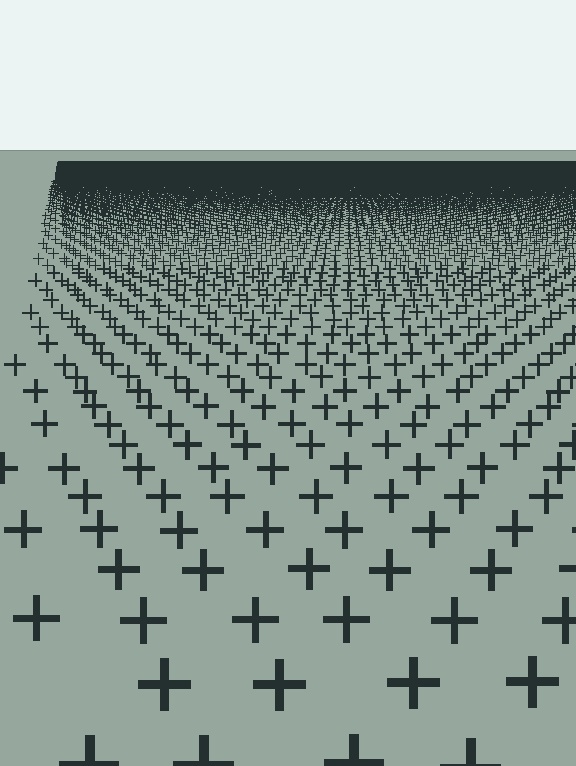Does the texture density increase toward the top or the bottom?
Density increases toward the top.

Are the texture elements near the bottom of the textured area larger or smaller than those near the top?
Larger. Near the bottom, elements are closer to the viewer and appear at a bigger on-screen size.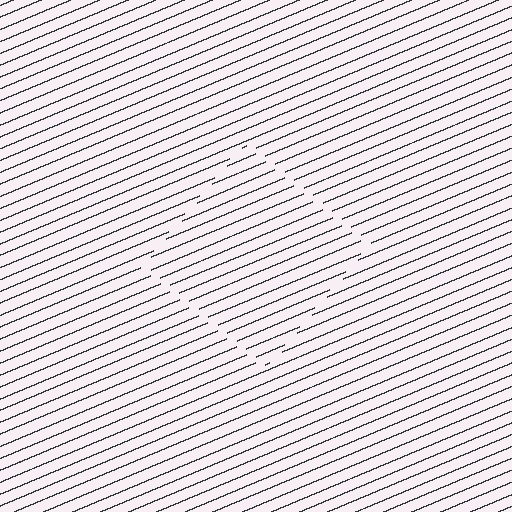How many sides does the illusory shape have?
4 sides — the line-ends trace a square.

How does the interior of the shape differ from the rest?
The interior of the shape contains the same grating, shifted by half a period — the contour is defined by the phase discontinuity where line-ends from the inner and outer gratings abut.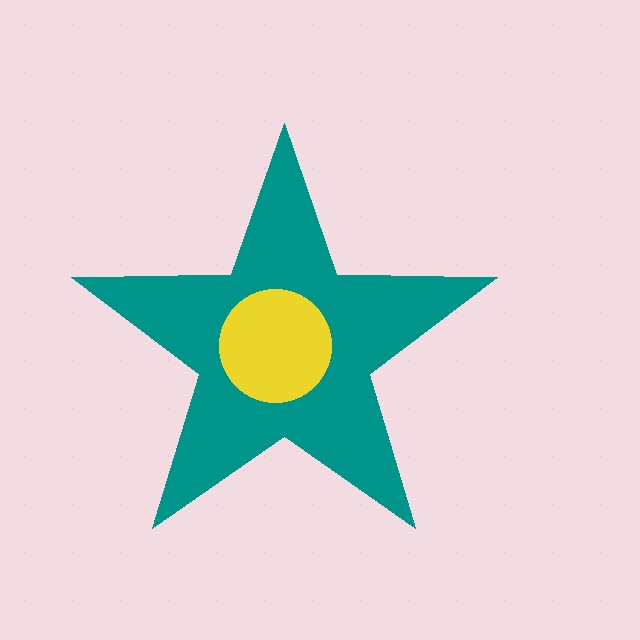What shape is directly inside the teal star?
The yellow circle.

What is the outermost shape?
The teal star.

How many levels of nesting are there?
2.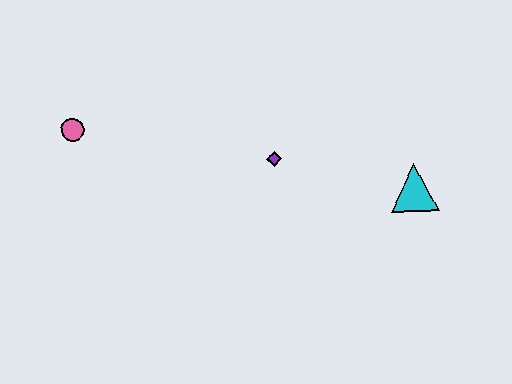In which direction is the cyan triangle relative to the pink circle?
The cyan triangle is to the right of the pink circle.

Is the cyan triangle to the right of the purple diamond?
Yes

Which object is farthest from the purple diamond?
The pink circle is farthest from the purple diamond.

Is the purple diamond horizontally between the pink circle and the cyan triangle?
Yes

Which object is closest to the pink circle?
The purple diamond is closest to the pink circle.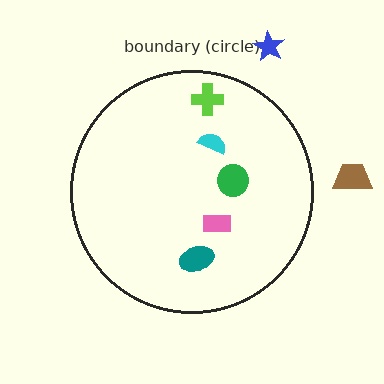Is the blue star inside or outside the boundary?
Outside.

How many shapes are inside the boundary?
5 inside, 2 outside.